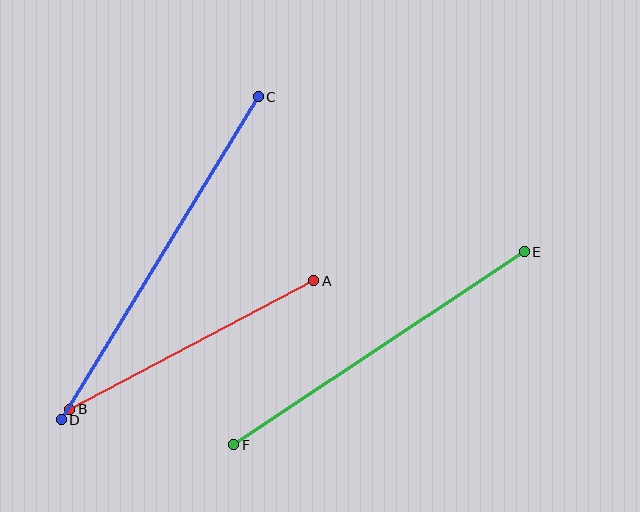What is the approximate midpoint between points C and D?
The midpoint is at approximately (160, 258) pixels.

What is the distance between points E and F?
The distance is approximately 349 pixels.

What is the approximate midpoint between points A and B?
The midpoint is at approximately (192, 345) pixels.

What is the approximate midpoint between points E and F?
The midpoint is at approximately (379, 348) pixels.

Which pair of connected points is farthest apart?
Points C and D are farthest apart.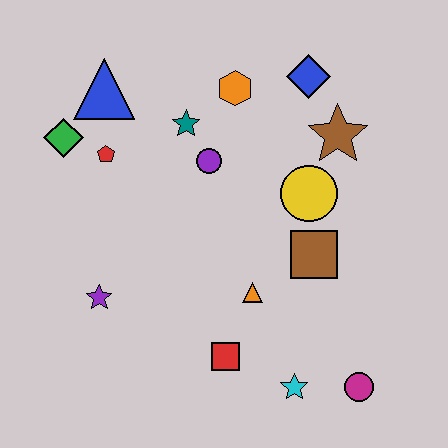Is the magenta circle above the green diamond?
No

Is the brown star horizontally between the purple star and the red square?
No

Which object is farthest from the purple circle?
The magenta circle is farthest from the purple circle.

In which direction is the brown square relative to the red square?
The brown square is above the red square.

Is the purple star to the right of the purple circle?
No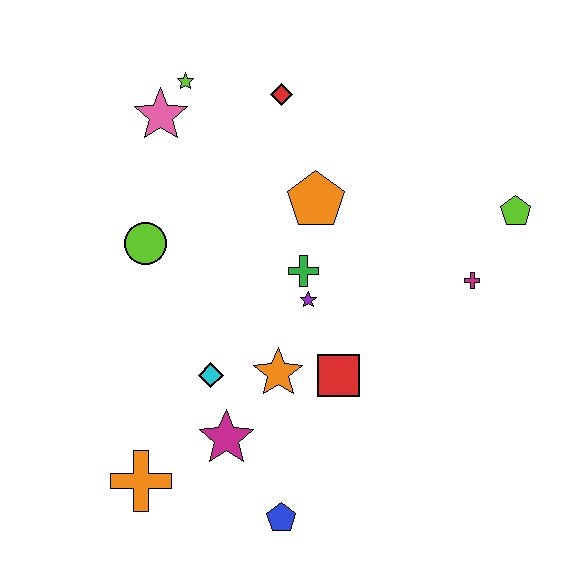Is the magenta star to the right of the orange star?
No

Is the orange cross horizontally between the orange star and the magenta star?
No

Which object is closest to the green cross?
The purple star is closest to the green cross.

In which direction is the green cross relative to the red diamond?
The green cross is below the red diamond.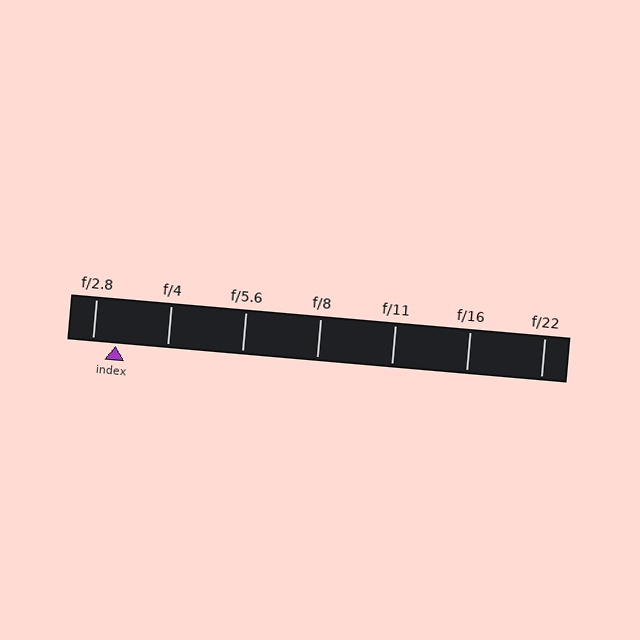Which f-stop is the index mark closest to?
The index mark is closest to f/2.8.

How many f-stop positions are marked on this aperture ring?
There are 7 f-stop positions marked.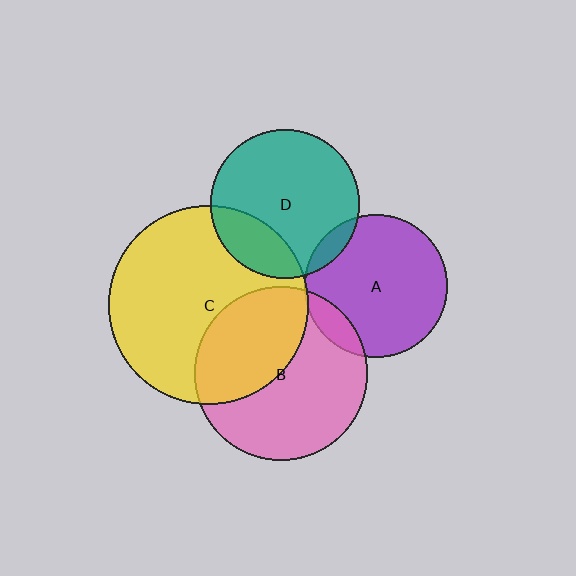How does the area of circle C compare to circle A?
Approximately 1.9 times.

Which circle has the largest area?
Circle C (yellow).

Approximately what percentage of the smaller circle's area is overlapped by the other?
Approximately 10%.